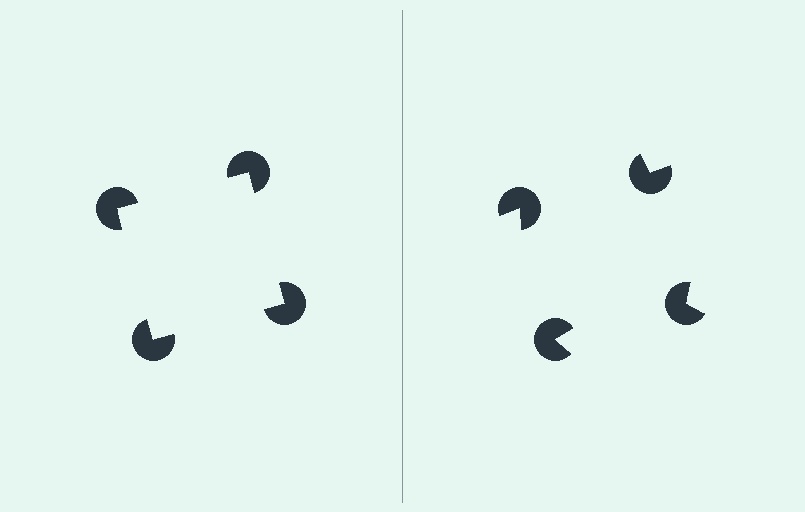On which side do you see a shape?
An illusory square appears on the left side. On the right side the wedge cuts are rotated, so no coherent shape forms.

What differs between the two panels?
The pac-man discs are positioned identically on both sides; only the wedge orientations differ. On the left they align to a square; on the right they are misaligned.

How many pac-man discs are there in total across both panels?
8 — 4 on each side.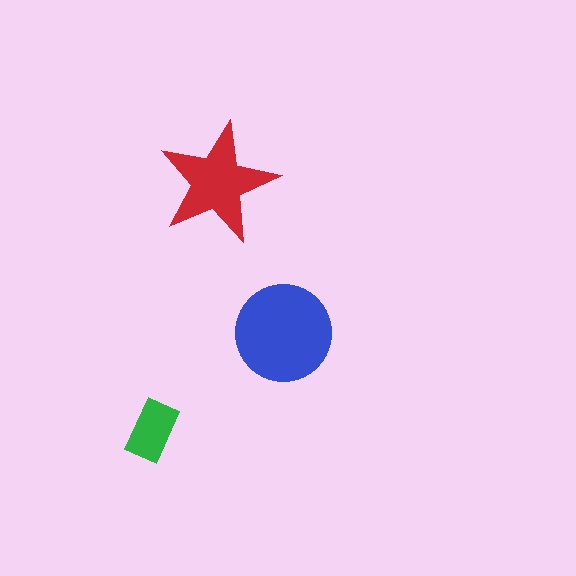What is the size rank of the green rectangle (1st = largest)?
3rd.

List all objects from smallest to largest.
The green rectangle, the red star, the blue circle.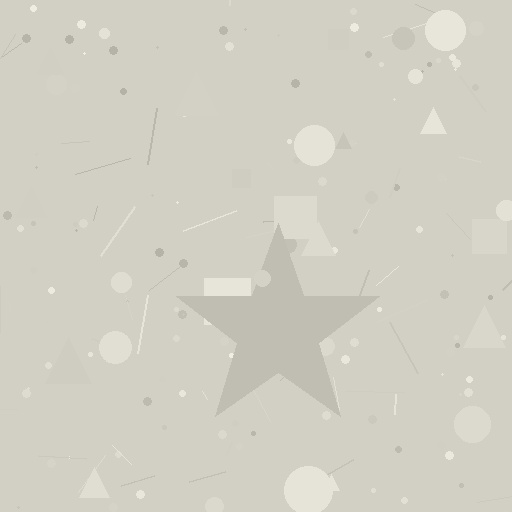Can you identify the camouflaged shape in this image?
The camouflaged shape is a star.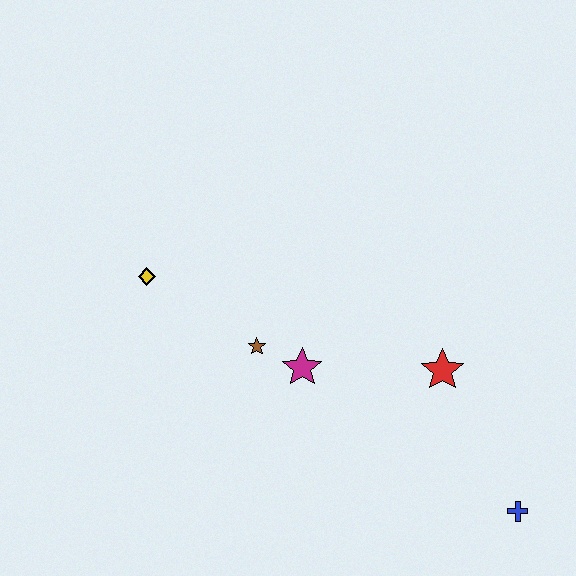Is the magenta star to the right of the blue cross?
No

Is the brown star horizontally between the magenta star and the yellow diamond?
Yes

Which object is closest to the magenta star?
The brown star is closest to the magenta star.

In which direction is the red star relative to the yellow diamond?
The red star is to the right of the yellow diamond.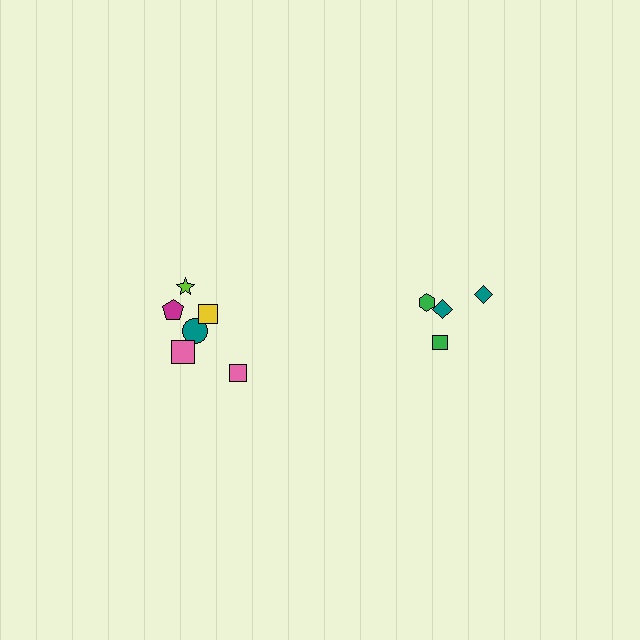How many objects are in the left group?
There are 6 objects.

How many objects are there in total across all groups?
There are 10 objects.